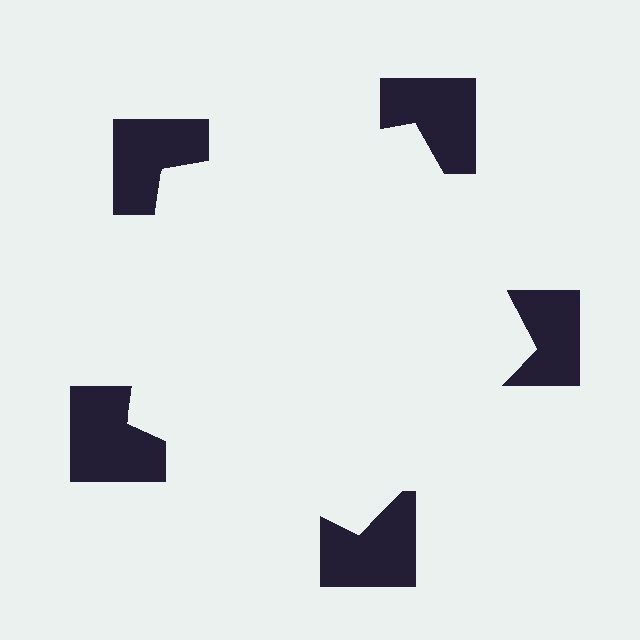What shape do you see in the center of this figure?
An illusory pentagon — its edges are inferred from the aligned wedge cuts in the notched squares, not physically drawn.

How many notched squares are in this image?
There are 5 — one at each vertex of the illusory pentagon.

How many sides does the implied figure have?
5 sides.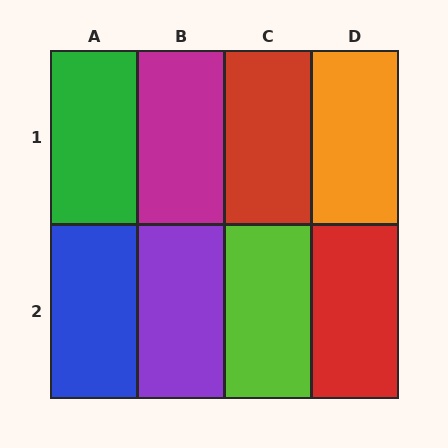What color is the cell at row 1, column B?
Magenta.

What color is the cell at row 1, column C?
Red.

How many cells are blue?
1 cell is blue.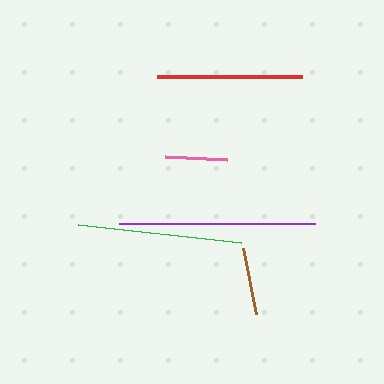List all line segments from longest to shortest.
From longest to shortest: purple, green, red, brown, pink.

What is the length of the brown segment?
The brown segment is approximately 67 pixels long.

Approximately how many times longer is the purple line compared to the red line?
The purple line is approximately 1.3 times the length of the red line.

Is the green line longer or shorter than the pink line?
The green line is longer than the pink line.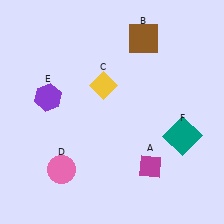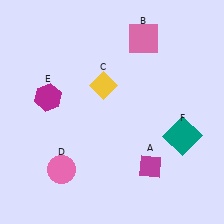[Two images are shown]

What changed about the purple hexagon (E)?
In Image 1, E is purple. In Image 2, it changed to magenta.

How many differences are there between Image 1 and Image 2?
There are 2 differences between the two images.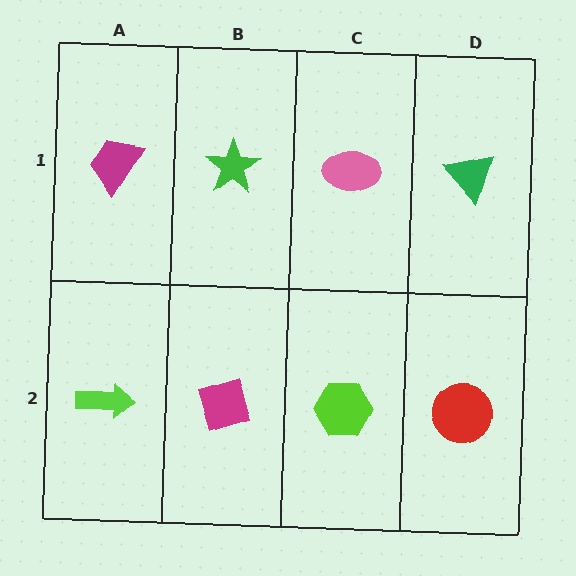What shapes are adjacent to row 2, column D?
A green triangle (row 1, column D), a lime hexagon (row 2, column C).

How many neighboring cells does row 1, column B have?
3.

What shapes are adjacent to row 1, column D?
A red circle (row 2, column D), a pink ellipse (row 1, column C).